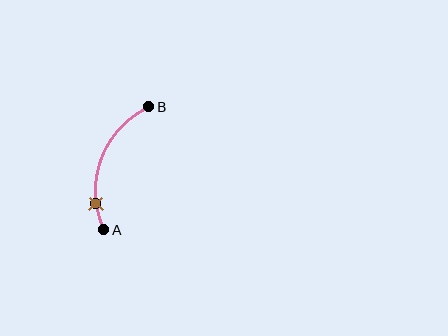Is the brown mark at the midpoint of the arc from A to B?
No. The brown mark lies on the arc but is closer to endpoint A. The arc midpoint would be at the point on the curve equidistant along the arc from both A and B.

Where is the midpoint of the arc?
The arc midpoint is the point on the curve farthest from the straight line joining A and B. It sits to the left of that line.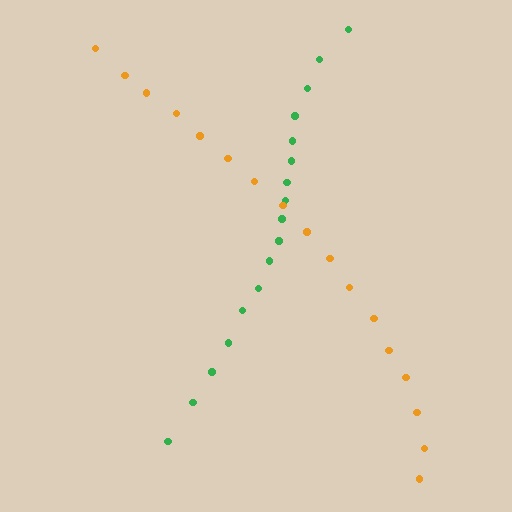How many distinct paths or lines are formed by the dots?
There are 2 distinct paths.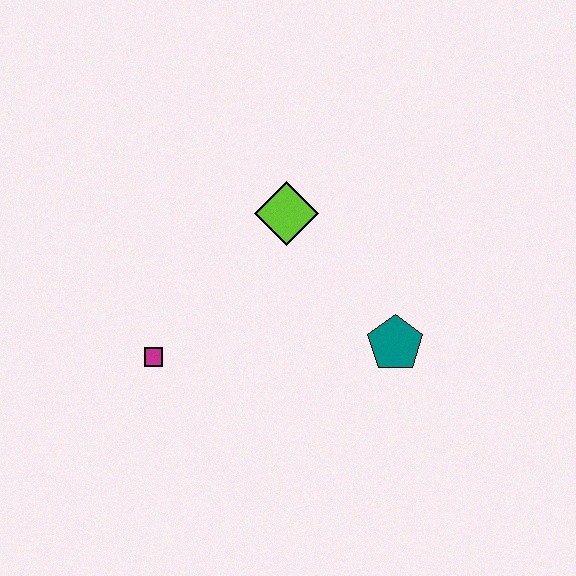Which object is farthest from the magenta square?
The teal pentagon is farthest from the magenta square.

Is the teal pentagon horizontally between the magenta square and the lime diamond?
No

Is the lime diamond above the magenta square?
Yes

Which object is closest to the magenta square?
The lime diamond is closest to the magenta square.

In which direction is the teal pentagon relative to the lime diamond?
The teal pentagon is below the lime diamond.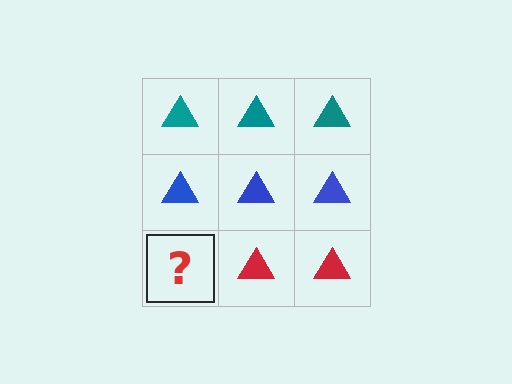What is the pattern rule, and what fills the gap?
The rule is that each row has a consistent color. The gap should be filled with a red triangle.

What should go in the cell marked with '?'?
The missing cell should contain a red triangle.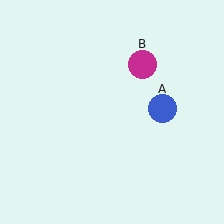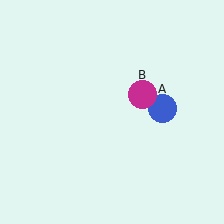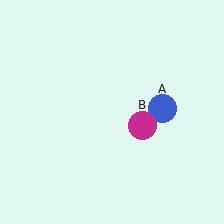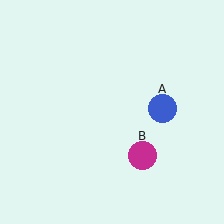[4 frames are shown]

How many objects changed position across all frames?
1 object changed position: magenta circle (object B).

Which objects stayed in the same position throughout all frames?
Blue circle (object A) remained stationary.